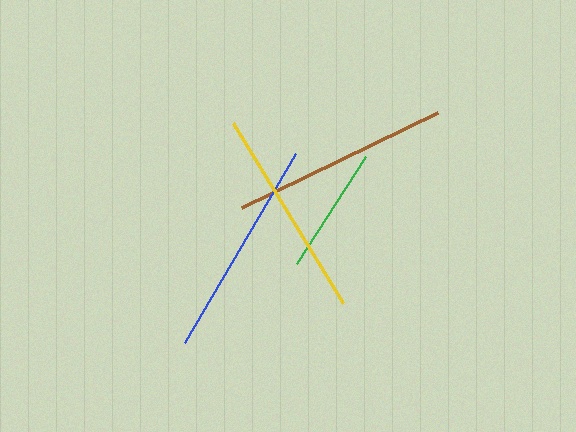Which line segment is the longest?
The blue line is the longest at approximately 220 pixels.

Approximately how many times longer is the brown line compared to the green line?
The brown line is approximately 1.7 times the length of the green line.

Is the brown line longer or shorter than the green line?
The brown line is longer than the green line.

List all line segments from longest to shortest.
From longest to shortest: blue, brown, yellow, green.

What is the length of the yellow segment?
The yellow segment is approximately 211 pixels long.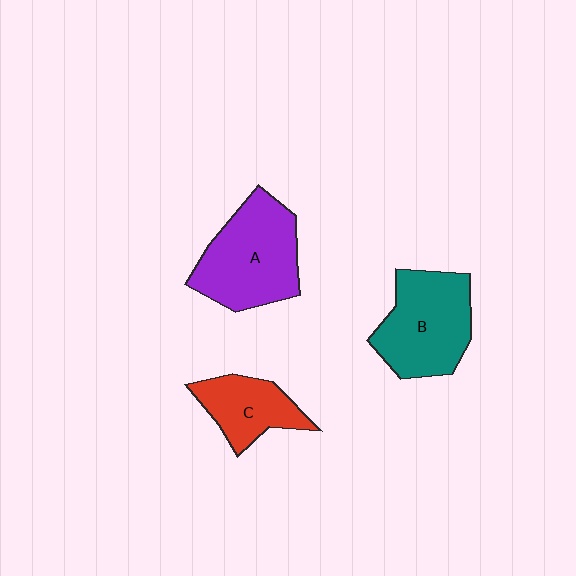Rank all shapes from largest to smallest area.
From largest to smallest: A (purple), B (teal), C (red).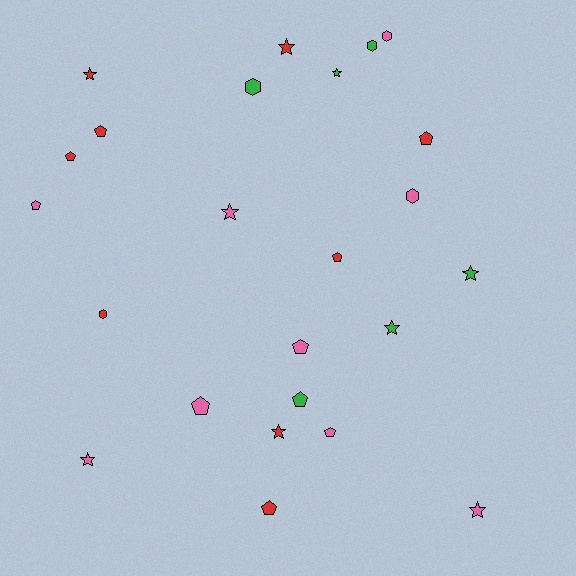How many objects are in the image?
There are 24 objects.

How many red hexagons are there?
There is 1 red hexagon.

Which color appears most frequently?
Red, with 9 objects.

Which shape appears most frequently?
Pentagon, with 10 objects.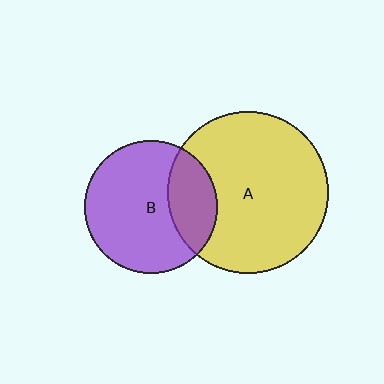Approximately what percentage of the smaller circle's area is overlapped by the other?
Approximately 25%.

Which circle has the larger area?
Circle A (yellow).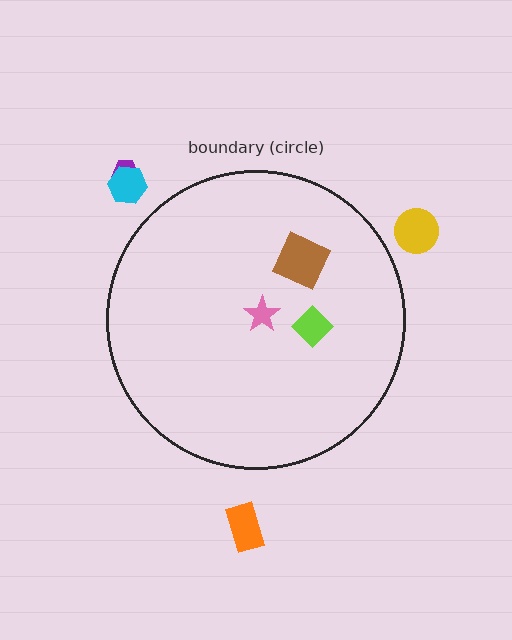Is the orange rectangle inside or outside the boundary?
Outside.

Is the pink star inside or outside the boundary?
Inside.